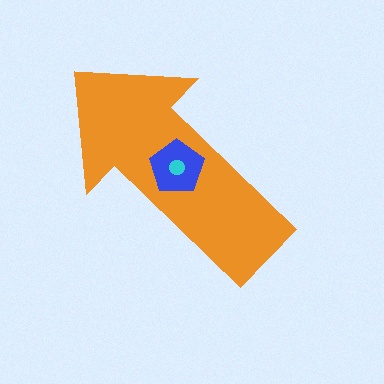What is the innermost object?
The cyan circle.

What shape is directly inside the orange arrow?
The blue pentagon.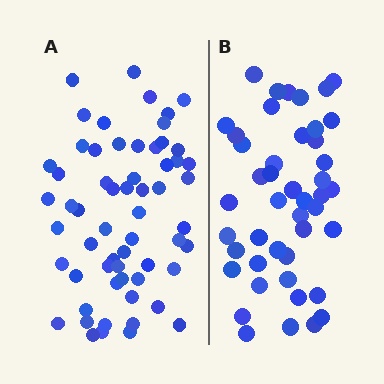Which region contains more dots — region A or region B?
Region A (the left region) has more dots.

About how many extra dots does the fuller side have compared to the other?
Region A has approximately 15 more dots than region B.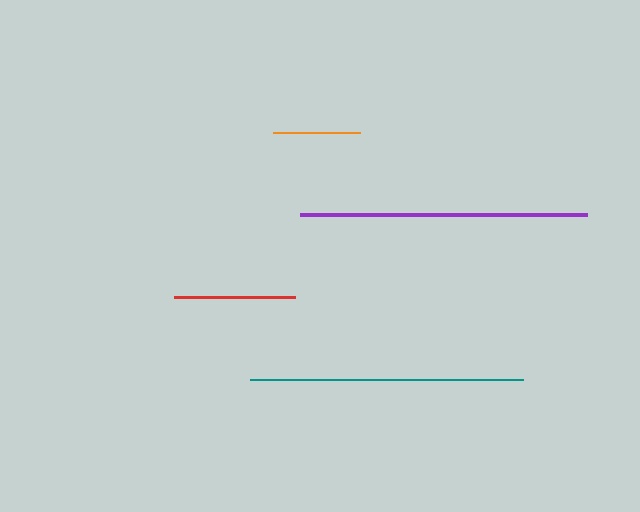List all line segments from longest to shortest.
From longest to shortest: purple, teal, red, orange.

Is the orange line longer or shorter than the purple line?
The purple line is longer than the orange line.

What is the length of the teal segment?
The teal segment is approximately 273 pixels long.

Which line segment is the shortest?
The orange line is the shortest at approximately 87 pixels.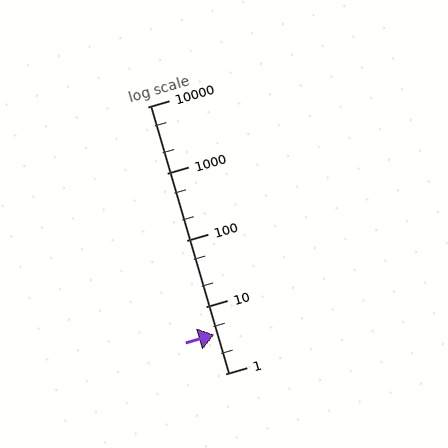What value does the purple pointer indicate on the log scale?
The pointer indicates approximately 3.8.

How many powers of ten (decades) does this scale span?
The scale spans 4 decades, from 1 to 10000.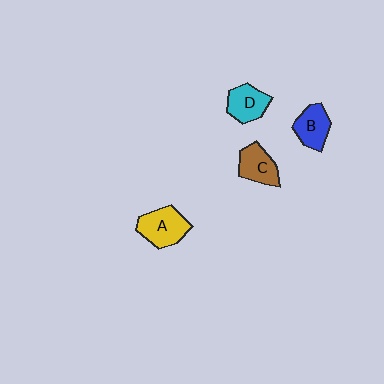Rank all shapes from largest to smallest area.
From largest to smallest: A (yellow), D (cyan), B (blue), C (brown).